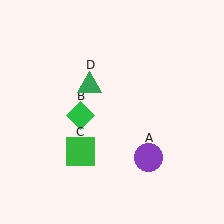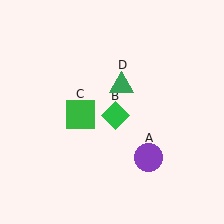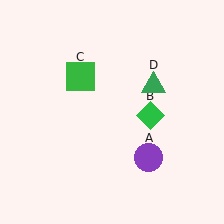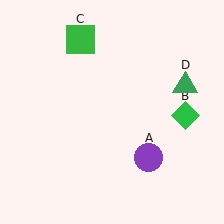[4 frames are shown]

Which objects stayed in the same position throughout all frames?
Purple circle (object A) remained stationary.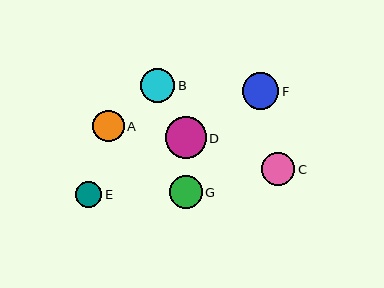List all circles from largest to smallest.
From largest to smallest: D, F, B, C, G, A, E.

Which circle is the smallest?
Circle E is the smallest with a size of approximately 27 pixels.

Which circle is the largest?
Circle D is the largest with a size of approximately 41 pixels.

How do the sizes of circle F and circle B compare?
Circle F and circle B are approximately the same size.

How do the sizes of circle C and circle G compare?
Circle C and circle G are approximately the same size.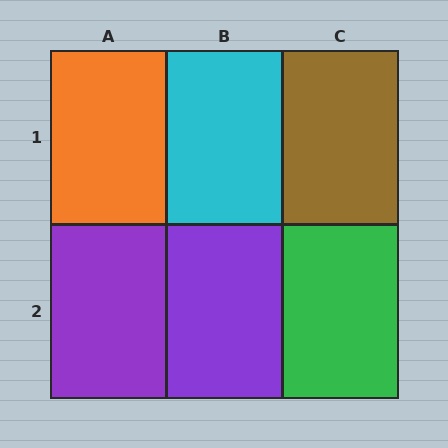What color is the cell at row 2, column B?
Purple.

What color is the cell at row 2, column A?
Purple.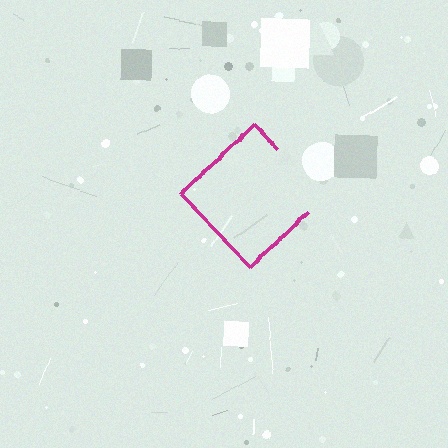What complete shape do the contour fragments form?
The contour fragments form a diamond.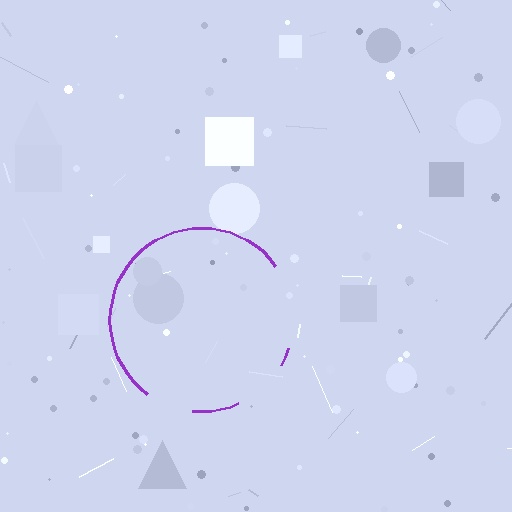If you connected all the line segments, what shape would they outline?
They would outline a circle.